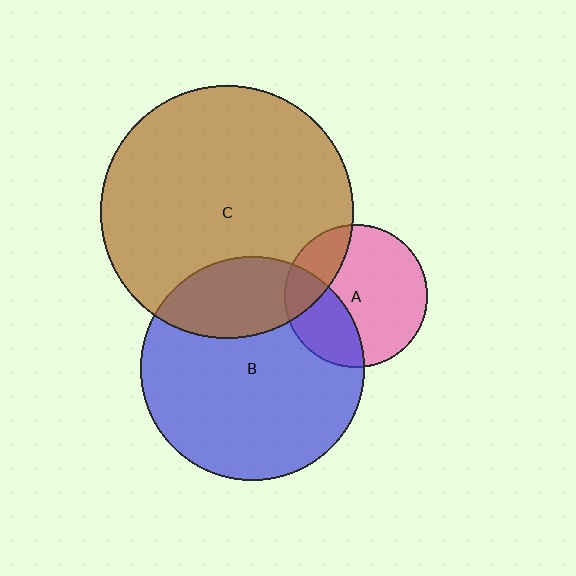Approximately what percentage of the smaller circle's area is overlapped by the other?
Approximately 25%.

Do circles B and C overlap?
Yes.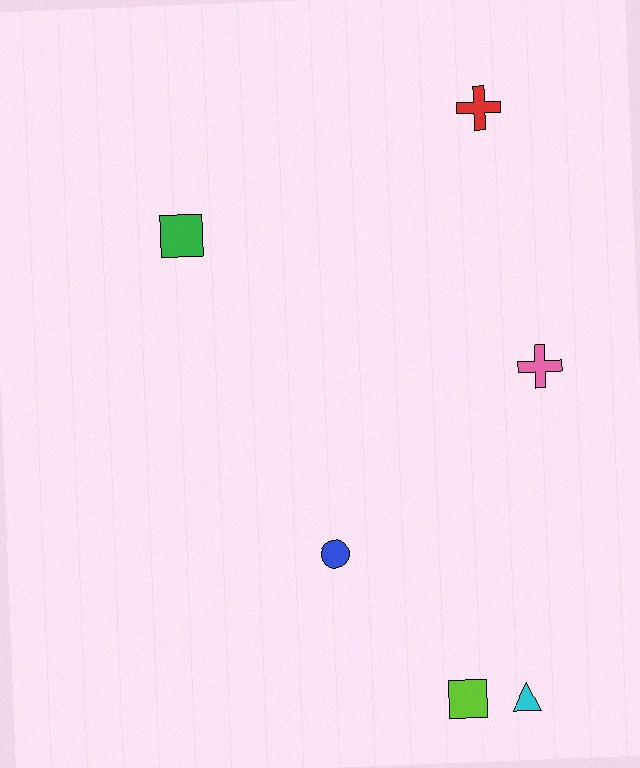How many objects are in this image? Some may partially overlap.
There are 6 objects.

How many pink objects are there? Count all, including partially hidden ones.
There is 1 pink object.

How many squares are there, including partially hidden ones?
There are 2 squares.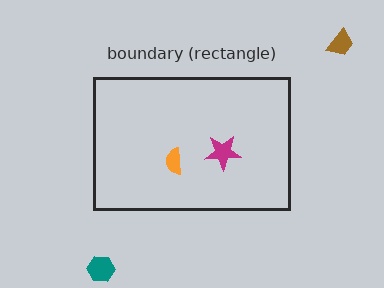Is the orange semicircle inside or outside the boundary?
Inside.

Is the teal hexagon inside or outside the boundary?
Outside.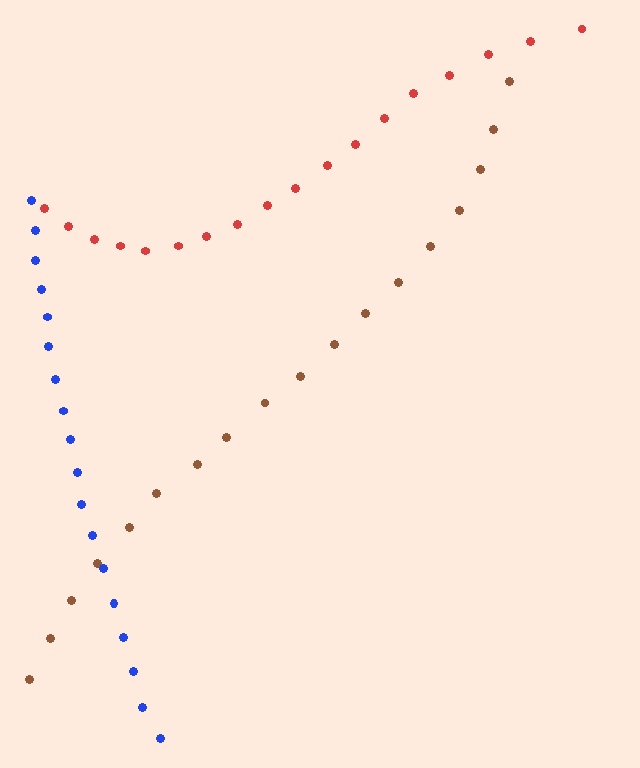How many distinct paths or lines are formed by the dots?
There are 3 distinct paths.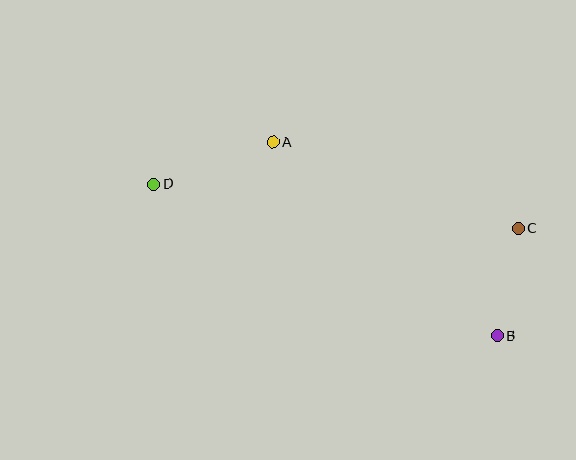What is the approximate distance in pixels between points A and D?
The distance between A and D is approximately 126 pixels.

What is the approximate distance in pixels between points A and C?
The distance between A and C is approximately 260 pixels.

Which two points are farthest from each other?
Points B and D are farthest from each other.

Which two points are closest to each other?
Points B and C are closest to each other.